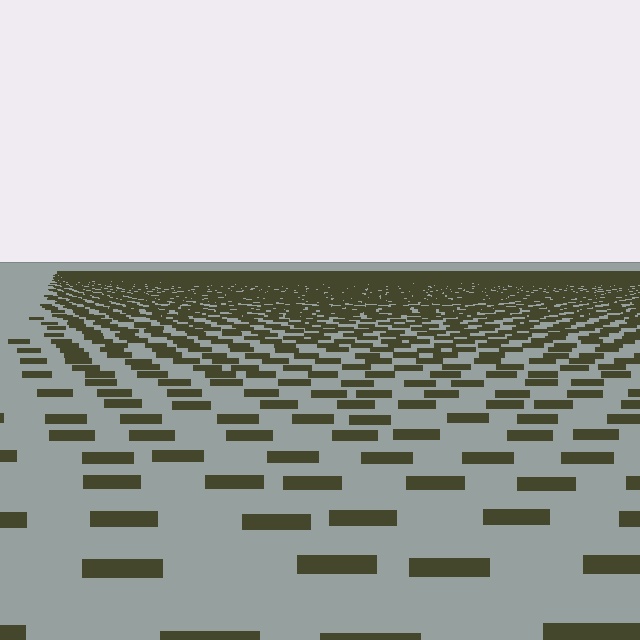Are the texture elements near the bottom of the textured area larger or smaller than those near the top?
Larger. Near the bottom, elements are closer to the viewer and appear at a bigger on-screen size.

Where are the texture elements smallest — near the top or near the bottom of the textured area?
Near the top.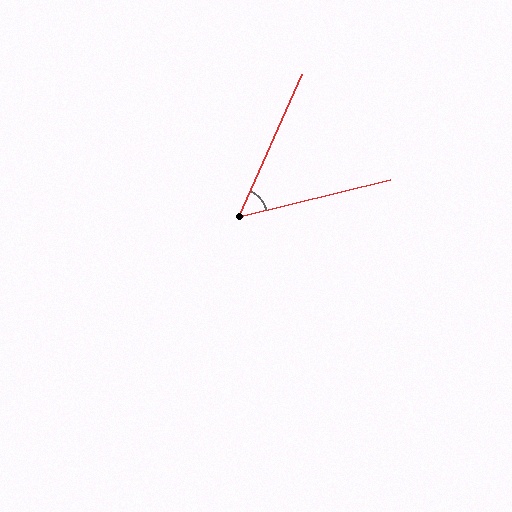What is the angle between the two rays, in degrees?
Approximately 52 degrees.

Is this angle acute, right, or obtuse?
It is acute.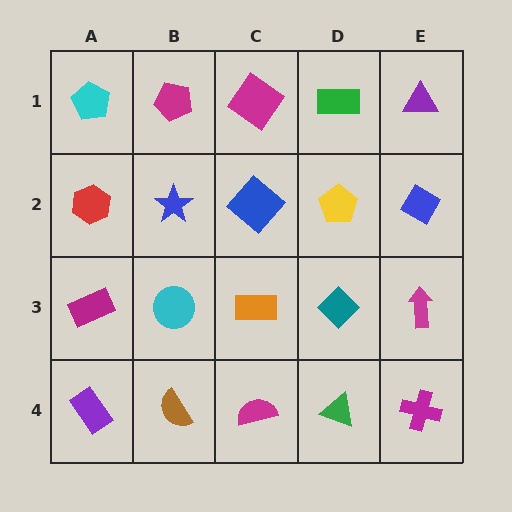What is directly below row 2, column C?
An orange rectangle.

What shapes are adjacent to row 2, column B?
A magenta pentagon (row 1, column B), a cyan circle (row 3, column B), a red hexagon (row 2, column A), a blue diamond (row 2, column C).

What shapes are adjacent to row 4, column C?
An orange rectangle (row 3, column C), a brown semicircle (row 4, column B), a green triangle (row 4, column D).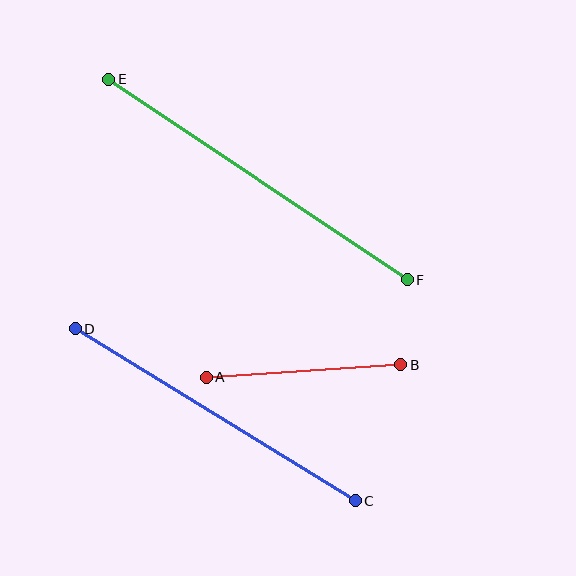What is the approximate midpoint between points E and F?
The midpoint is at approximately (258, 180) pixels.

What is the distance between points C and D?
The distance is approximately 329 pixels.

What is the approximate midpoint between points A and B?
The midpoint is at approximately (303, 371) pixels.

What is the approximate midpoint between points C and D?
The midpoint is at approximately (215, 415) pixels.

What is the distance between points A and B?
The distance is approximately 195 pixels.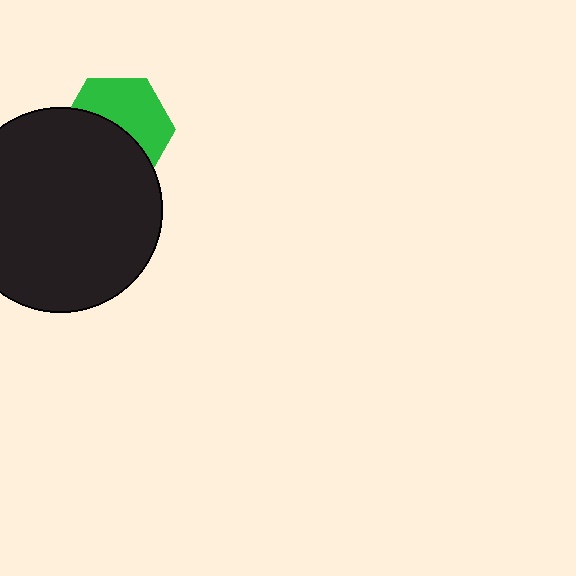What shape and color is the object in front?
The object in front is a black circle.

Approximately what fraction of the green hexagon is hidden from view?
Roughly 50% of the green hexagon is hidden behind the black circle.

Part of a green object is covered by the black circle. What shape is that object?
It is a hexagon.